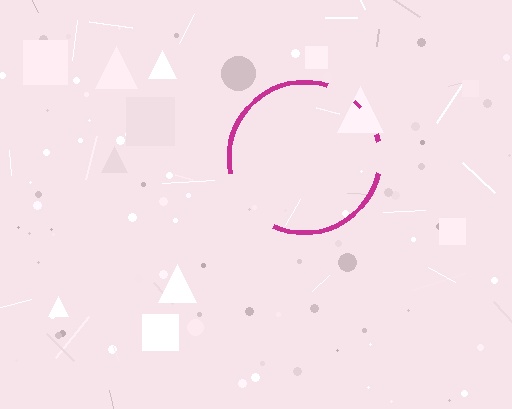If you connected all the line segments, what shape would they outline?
They would outline a circle.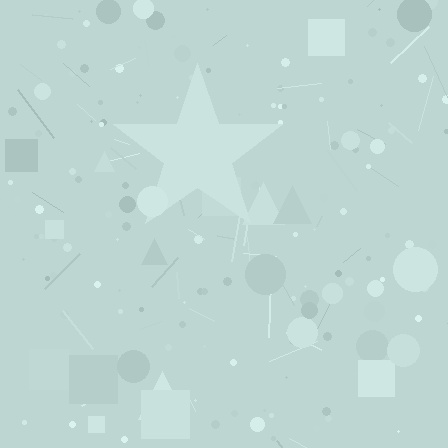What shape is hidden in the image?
A star is hidden in the image.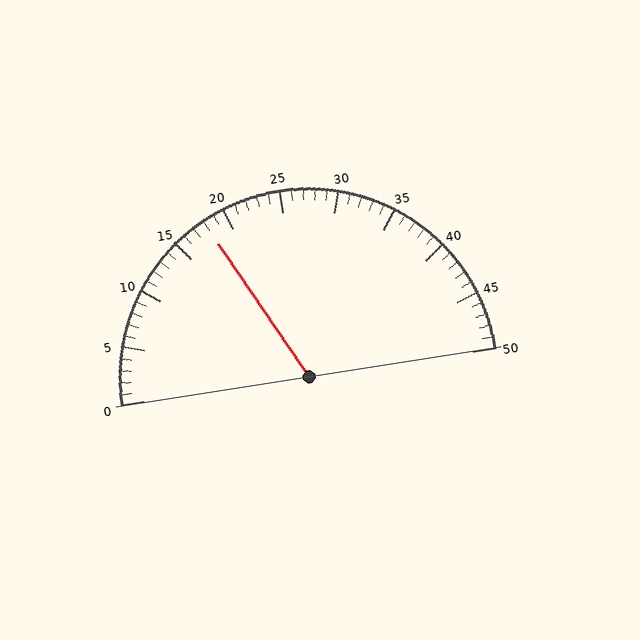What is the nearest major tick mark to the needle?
The nearest major tick mark is 20.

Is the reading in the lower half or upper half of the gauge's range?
The reading is in the lower half of the range (0 to 50).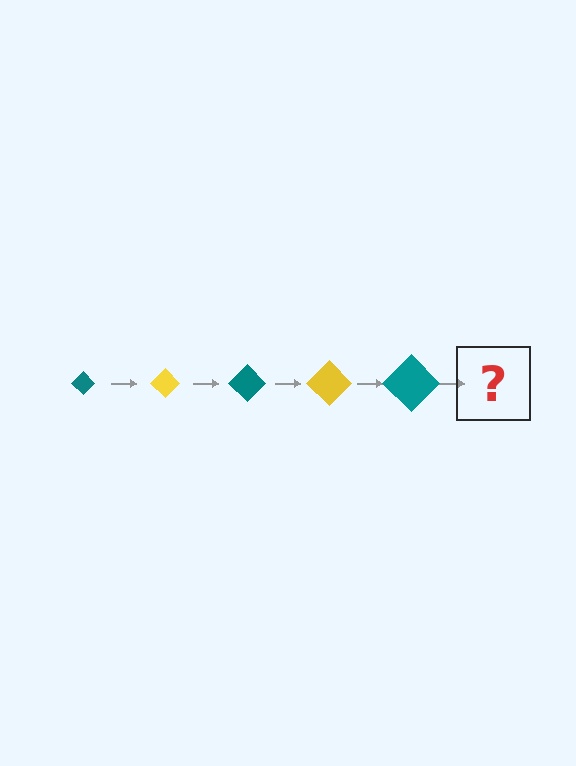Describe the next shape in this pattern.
It should be a yellow diamond, larger than the previous one.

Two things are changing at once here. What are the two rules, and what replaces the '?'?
The two rules are that the diamond grows larger each step and the color cycles through teal and yellow. The '?' should be a yellow diamond, larger than the previous one.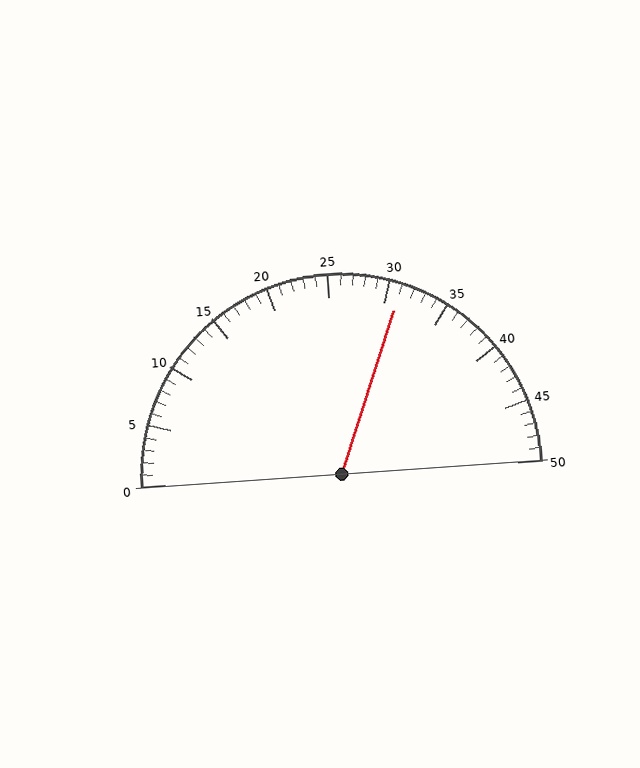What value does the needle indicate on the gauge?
The needle indicates approximately 31.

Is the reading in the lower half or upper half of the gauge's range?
The reading is in the upper half of the range (0 to 50).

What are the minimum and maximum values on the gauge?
The gauge ranges from 0 to 50.